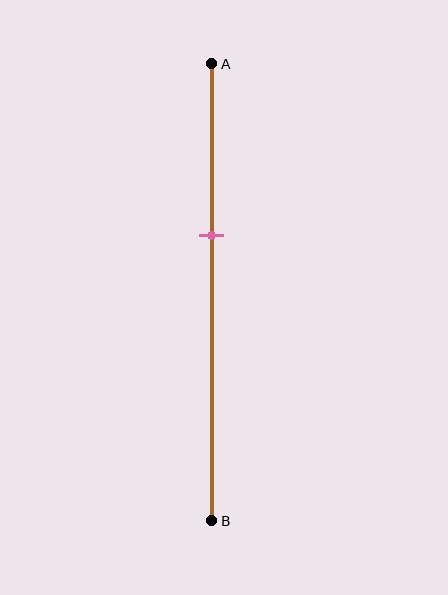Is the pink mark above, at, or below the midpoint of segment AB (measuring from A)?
The pink mark is above the midpoint of segment AB.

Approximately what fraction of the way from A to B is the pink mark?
The pink mark is approximately 40% of the way from A to B.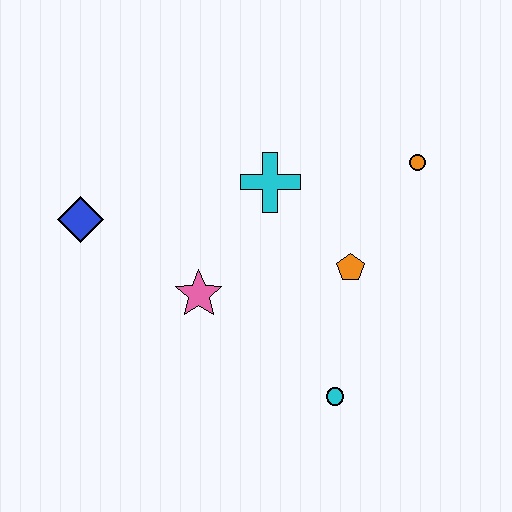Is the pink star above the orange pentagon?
No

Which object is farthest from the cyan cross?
The cyan circle is farthest from the cyan cross.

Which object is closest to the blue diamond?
The pink star is closest to the blue diamond.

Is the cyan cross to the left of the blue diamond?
No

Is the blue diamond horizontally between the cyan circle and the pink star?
No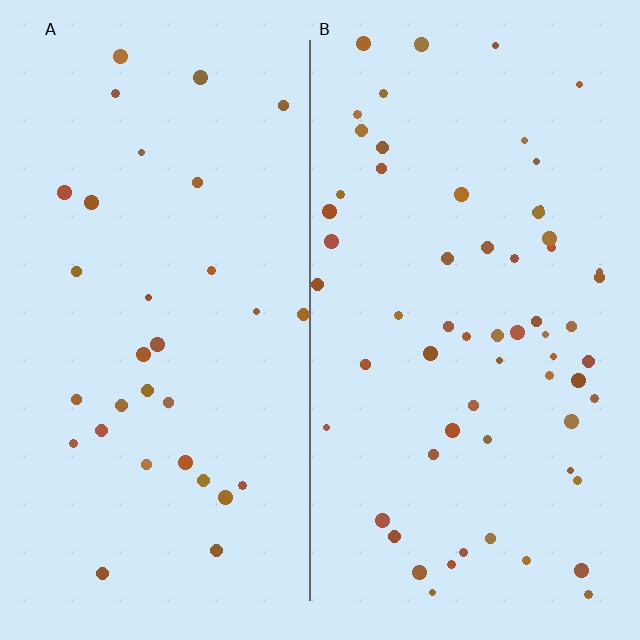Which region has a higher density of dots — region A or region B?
B (the right).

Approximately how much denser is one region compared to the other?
Approximately 2.0× — region B over region A.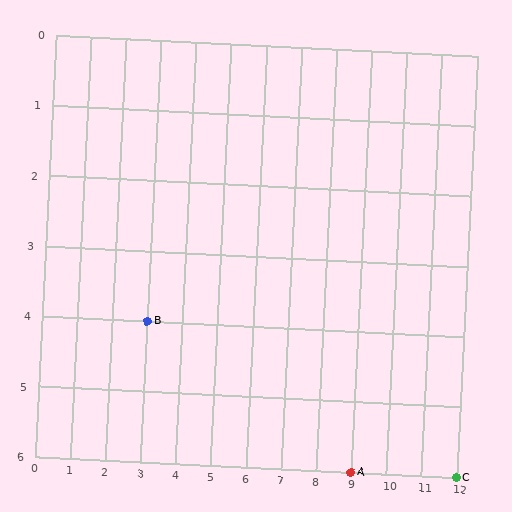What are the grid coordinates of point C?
Point C is at grid coordinates (12, 6).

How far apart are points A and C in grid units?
Points A and C are 3 columns apart.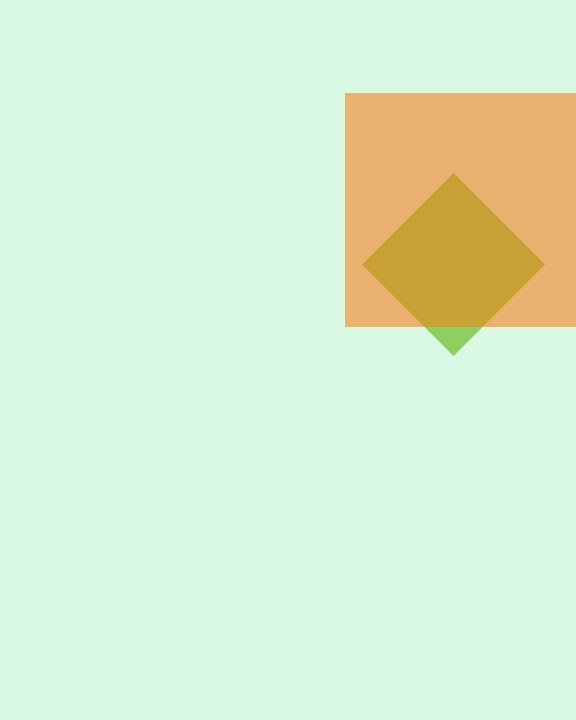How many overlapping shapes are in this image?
There are 2 overlapping shapes in the image.